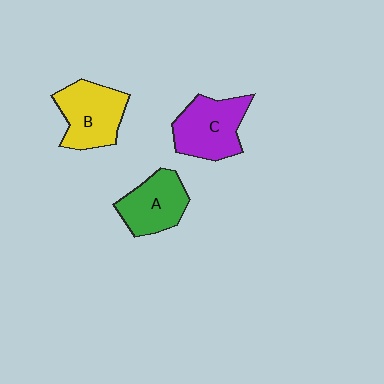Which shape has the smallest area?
Shape A (green).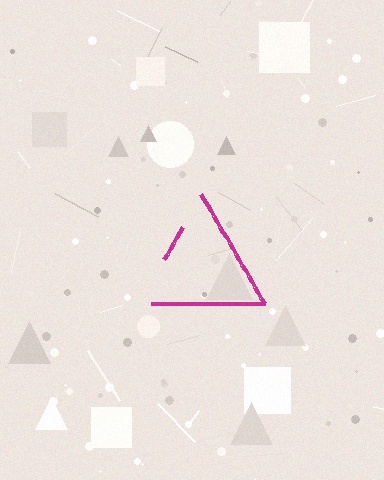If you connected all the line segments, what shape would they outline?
They would outline a triangle.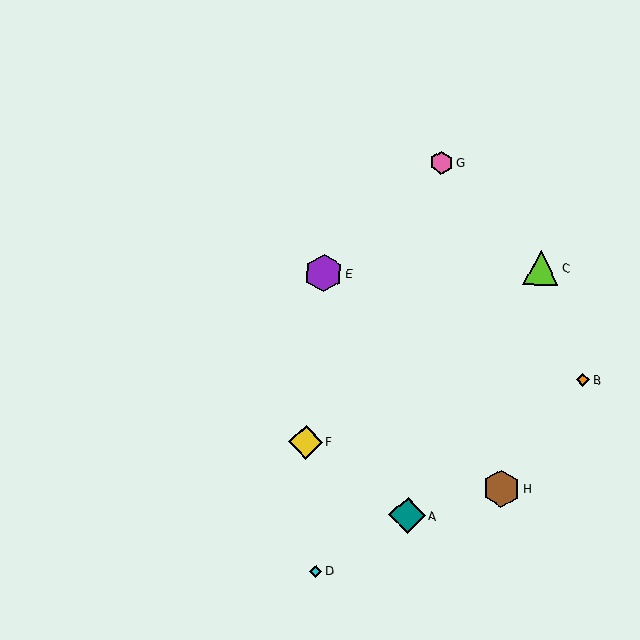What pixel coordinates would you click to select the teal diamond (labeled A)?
Click at (407, 515) to select the teal diamond A.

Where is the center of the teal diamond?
The center of the teal diamond is at (407, 515).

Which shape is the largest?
The purple hexagon (labeled E) is the largest.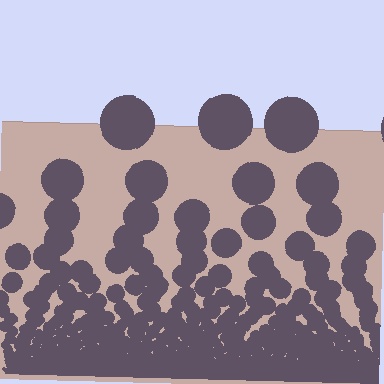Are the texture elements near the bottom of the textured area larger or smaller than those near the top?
Smaller. The gradient is inverted — elements near the bottom are smaller and denser.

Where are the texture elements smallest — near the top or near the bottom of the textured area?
Near the bottom.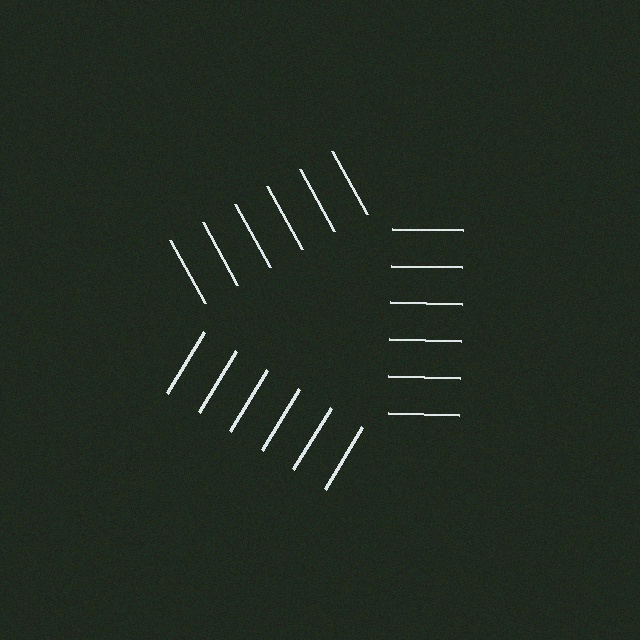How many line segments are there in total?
18 — 6 along each of the 3 edges.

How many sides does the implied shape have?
3 sides — the line-ends trace a triangle.